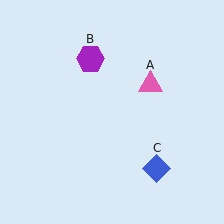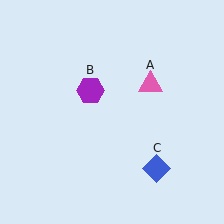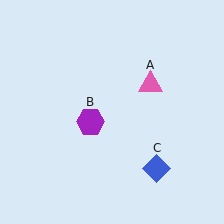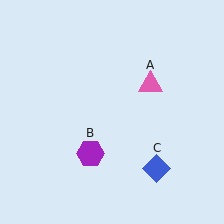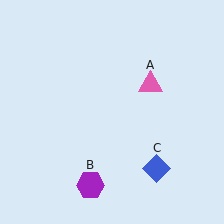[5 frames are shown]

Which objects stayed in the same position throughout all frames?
Pink triangle (object A) and blue diamond (object C) remained stationary.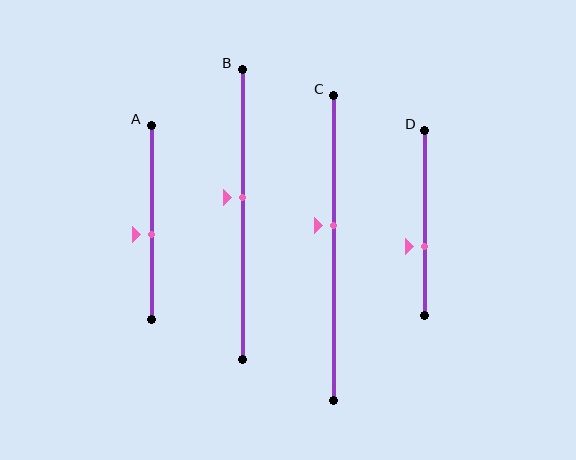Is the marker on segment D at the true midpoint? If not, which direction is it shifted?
No, the marker on segment D is shifted downward by about 13% of the segment length.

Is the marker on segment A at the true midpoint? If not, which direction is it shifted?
No, the marker on segment A is shifted downward by about 6% of the segment length.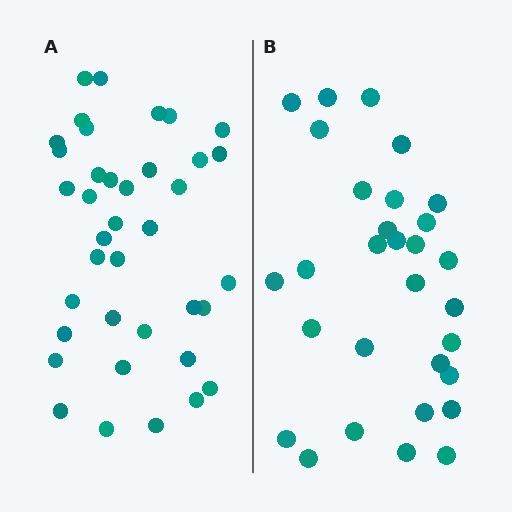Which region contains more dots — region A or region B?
Region A (the left region) has more dots.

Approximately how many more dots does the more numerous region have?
Region A has roughly 8 or so more dots than region B.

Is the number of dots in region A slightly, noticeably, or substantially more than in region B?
Region A has noticeably more, but not dramatically so. The ratio is roughly 1.3 to 1.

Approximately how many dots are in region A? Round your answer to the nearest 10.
About 40 dots. (The exact count is 38, which rounds to 40.)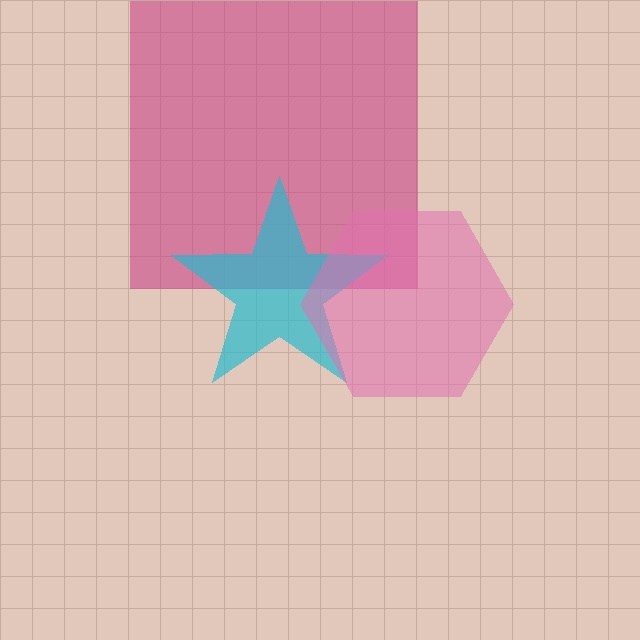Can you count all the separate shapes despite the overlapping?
Yes, there are 3 separate shapes.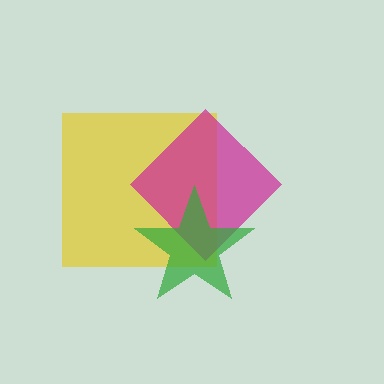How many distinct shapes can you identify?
There are 3 distinct shapes: a yellow square, a magenta diamond, a green star.